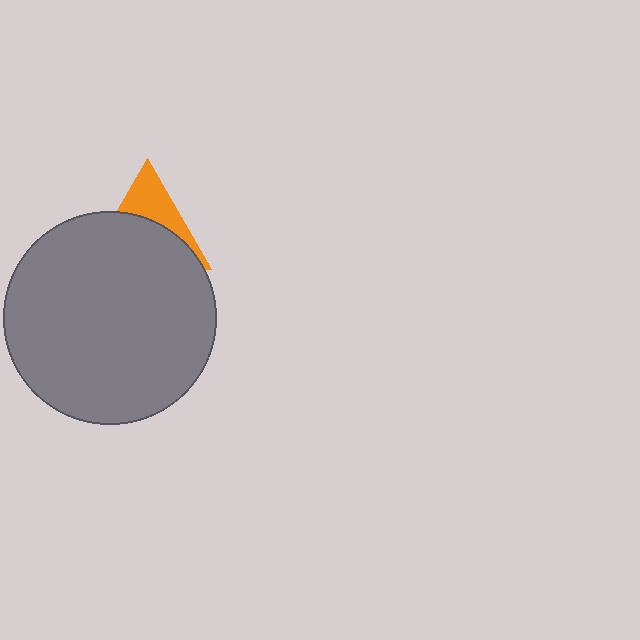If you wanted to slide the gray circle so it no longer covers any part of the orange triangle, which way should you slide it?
Slide it down — that is the most direct way to separate the two shapes.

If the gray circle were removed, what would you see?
You would see the complete orange triangle.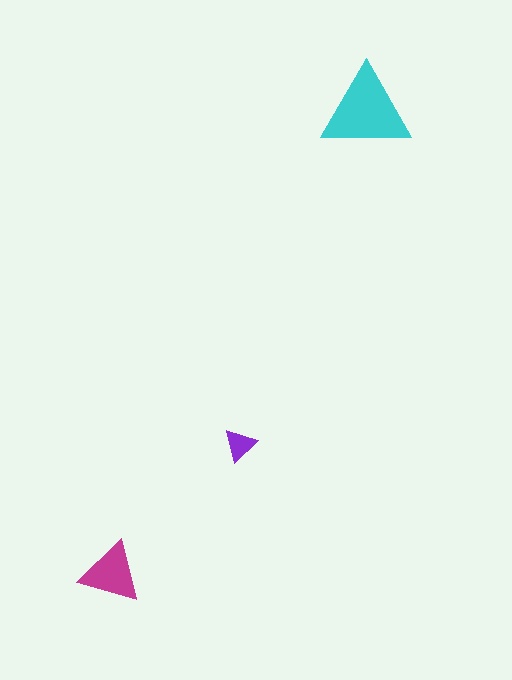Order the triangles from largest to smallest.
the cyan one, the magenta one, the purple one.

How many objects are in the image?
There are 3 objects in the image.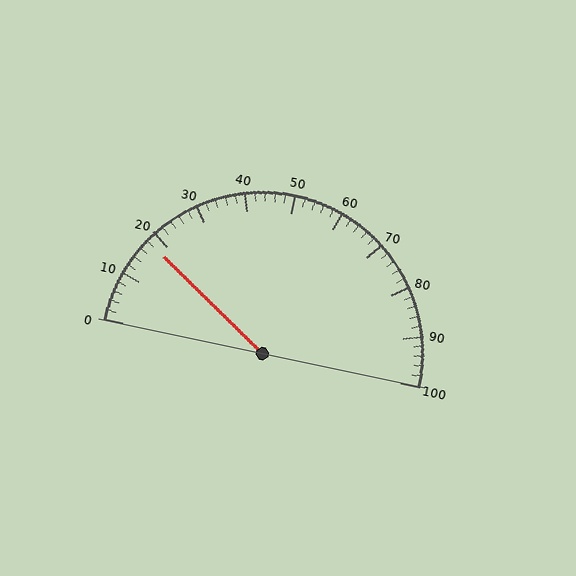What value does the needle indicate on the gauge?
The needle indicates approximately 18.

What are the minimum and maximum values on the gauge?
The gauge ranges from 0 to 100.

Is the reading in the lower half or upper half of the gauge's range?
The reading is in the lower half of the range (0 to 100).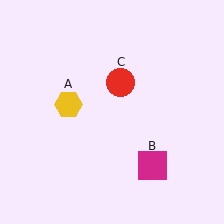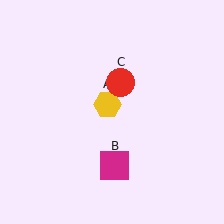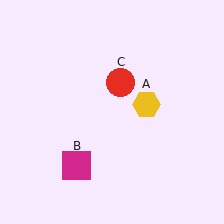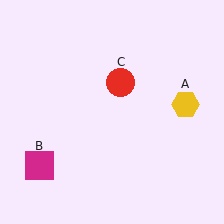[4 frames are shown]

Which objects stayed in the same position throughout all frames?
Red circle (object C) remained stationary.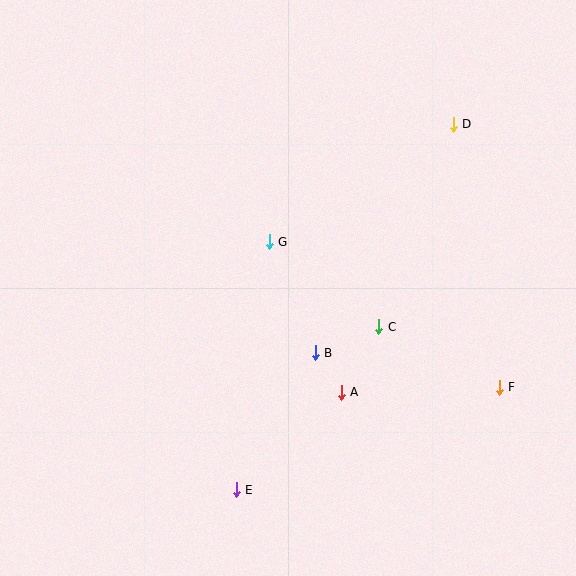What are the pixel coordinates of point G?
Point G is at (269, 242).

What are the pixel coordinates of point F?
Point F is at (499, 387).